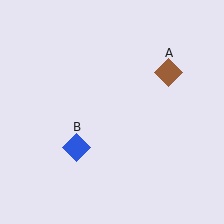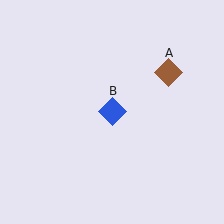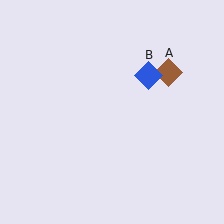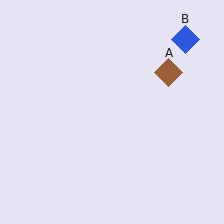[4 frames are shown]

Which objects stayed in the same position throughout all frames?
Brown diamond (object A) remained stationary.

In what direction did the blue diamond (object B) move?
The blue diamond (object B) moved up and to the right.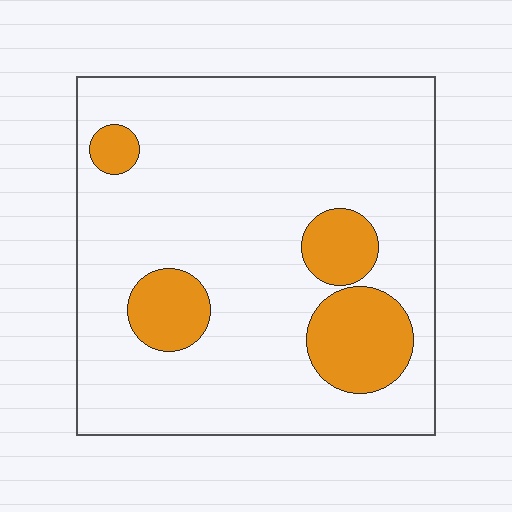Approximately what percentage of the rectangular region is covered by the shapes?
Approximately 15%.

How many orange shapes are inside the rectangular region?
4.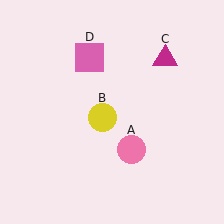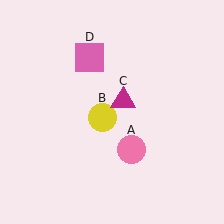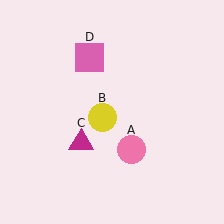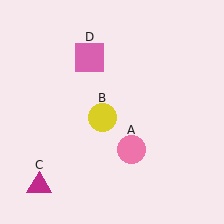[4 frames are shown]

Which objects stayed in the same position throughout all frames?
Pink circle (object A) and yellow circle (object B) and pink square (object D) remained stationary.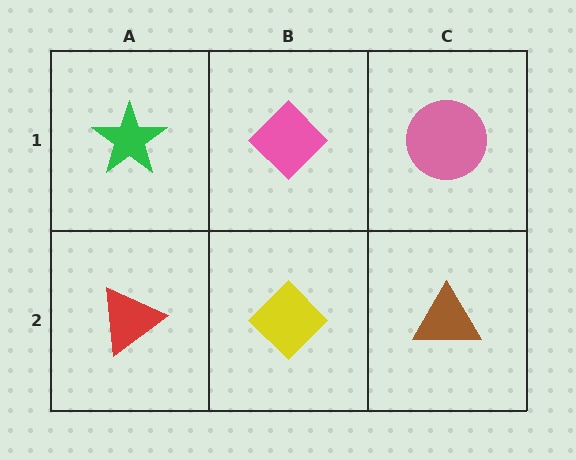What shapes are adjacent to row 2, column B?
A pink diamond (row 1, column B), a red triangle (row 2, column A), a brown triangle (row 2, column C).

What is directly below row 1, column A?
A red triangle.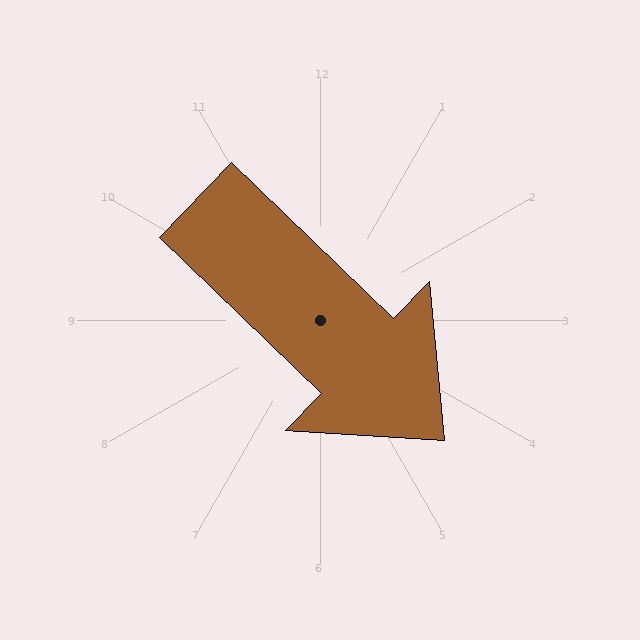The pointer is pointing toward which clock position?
Roughly 4 o'clock.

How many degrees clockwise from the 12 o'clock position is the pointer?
Approximately 134 degrees.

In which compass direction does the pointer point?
Southeast.